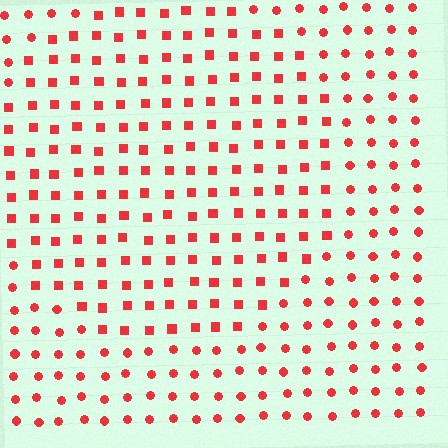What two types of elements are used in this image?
The image uses squares inside the circle region and circles outside it.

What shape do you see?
I see a circle.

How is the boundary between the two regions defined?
The boundary is defined by a change in element shape: squares inside vs. circles outside. All elements share the same color and spacing.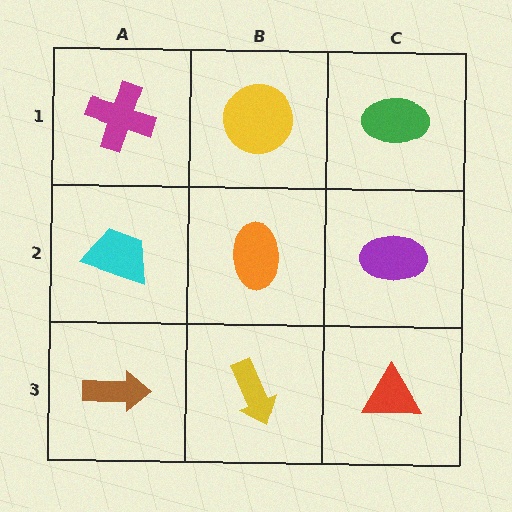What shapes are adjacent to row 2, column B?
A yellow circle (row 1, column B), a yellow arrow (row 3, column B), a cyan trapezoid (row 2, column A), a purple ellipse (row 2, column C).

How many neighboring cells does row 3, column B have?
3.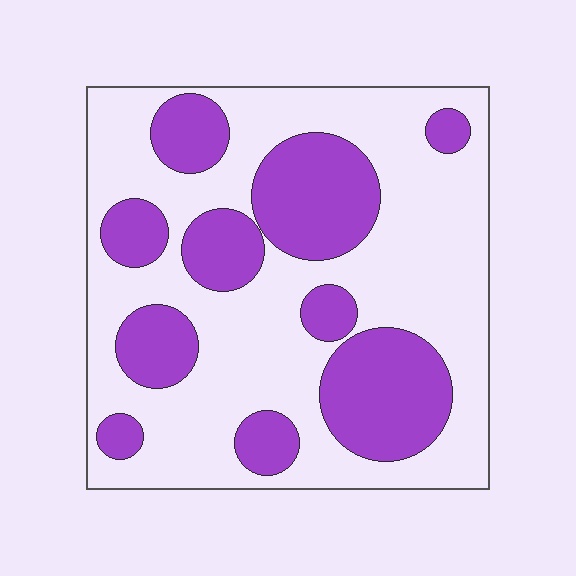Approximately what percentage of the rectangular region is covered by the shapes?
Approximately 35%.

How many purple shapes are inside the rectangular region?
10.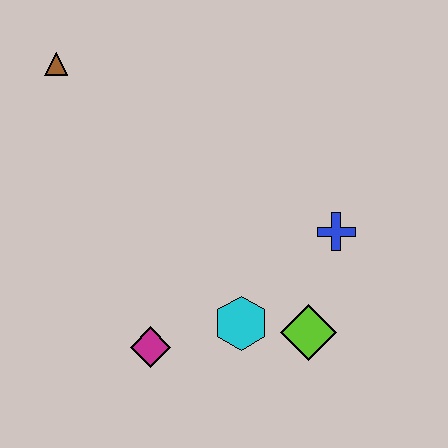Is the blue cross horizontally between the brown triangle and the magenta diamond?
No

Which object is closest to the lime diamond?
The cyan hexagon is closest to the lime diamond.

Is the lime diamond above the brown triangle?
No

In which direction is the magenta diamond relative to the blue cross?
The magenta diamond is to the left of the blue cross.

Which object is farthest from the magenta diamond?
The brown triangle is farthest from the magenta diamond.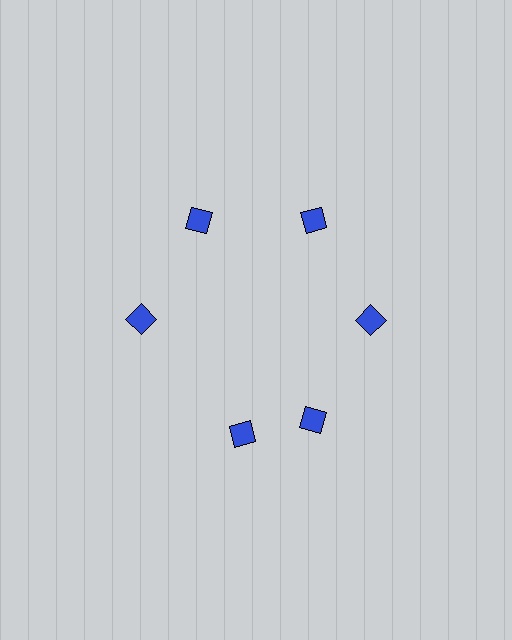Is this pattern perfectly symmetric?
No. The 6 blue diamonds are arranged in a ring, but one element near the 7 o'clock position is rotated out of alignment along the ring, breaking the 6-fold rotational symmetry.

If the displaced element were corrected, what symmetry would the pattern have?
It would have 6-fold rotational symmetry — the pattern would map onto itself every 60 degrees.